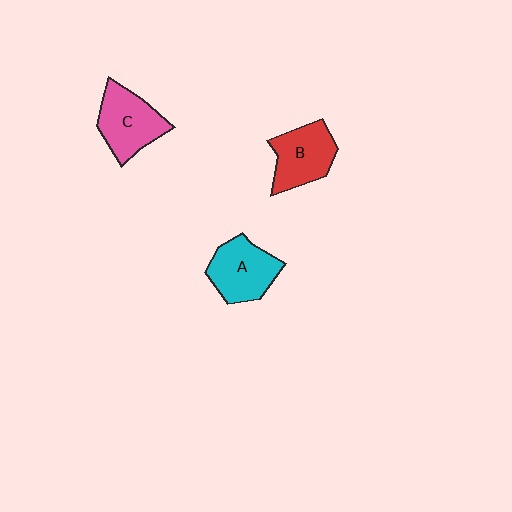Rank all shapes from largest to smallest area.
From largest to smallest: C (pink), A (cyan), B (red).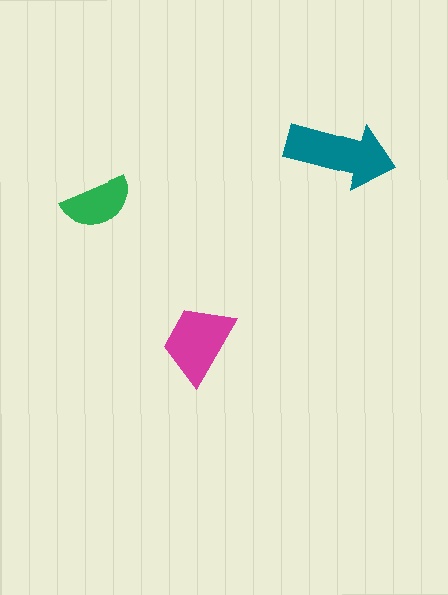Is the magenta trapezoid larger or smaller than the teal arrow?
Smaller.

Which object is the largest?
The teal arrow.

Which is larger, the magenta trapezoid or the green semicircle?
The magenta trapezoid.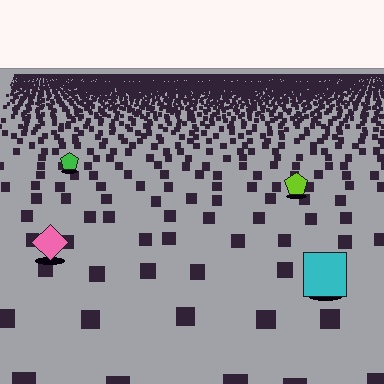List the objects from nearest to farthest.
From nearest to farthest: the cyan square, the pink diamond, the lime pentagon, the green pentagon.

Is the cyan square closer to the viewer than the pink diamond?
Yes. The cyan square is closer — you can tell from the texture gradient: the ground texture is coarser near it.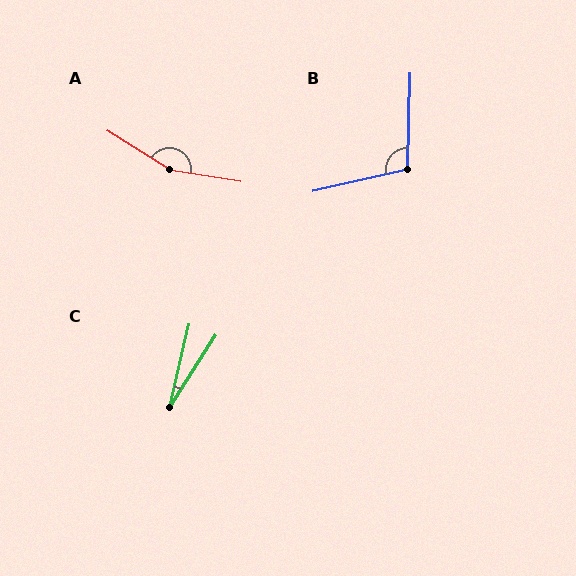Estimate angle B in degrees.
Approximately 104 degrees.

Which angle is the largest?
A, at approximately 157 degrees.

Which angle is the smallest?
C, at approximately 20 degrees.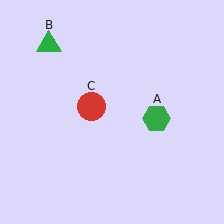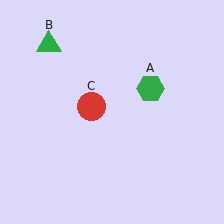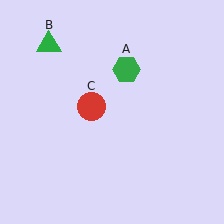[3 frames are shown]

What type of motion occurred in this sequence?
The green hexagon (object A) rotated counterclockwise around the center of the scene.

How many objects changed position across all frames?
1 object changed position: green hexagon (object A).